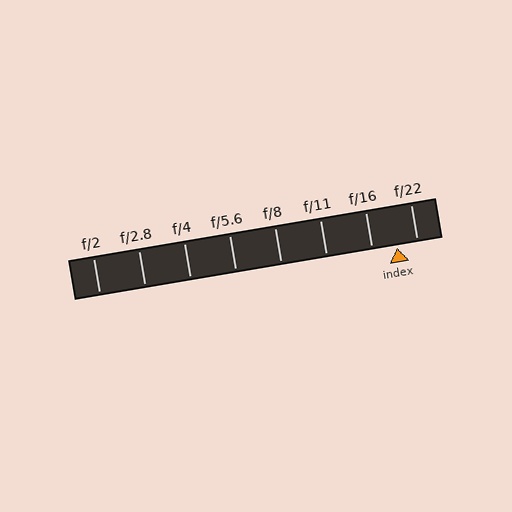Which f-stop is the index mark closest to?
The index mark is closest to f/22.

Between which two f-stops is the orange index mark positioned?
The index mark is between f/16 and f/22.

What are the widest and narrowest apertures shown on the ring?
The widest aperture shown is f/2 and the narrowest is f/22.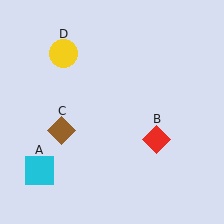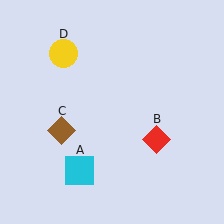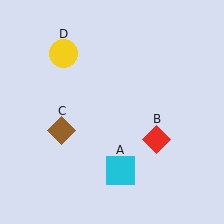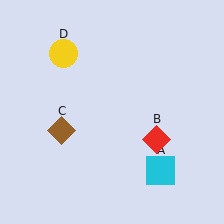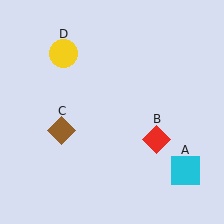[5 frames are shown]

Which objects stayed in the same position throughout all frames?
Red diamond (object B) and brown diamond (object C) and yellow circle (object D) remained stationary.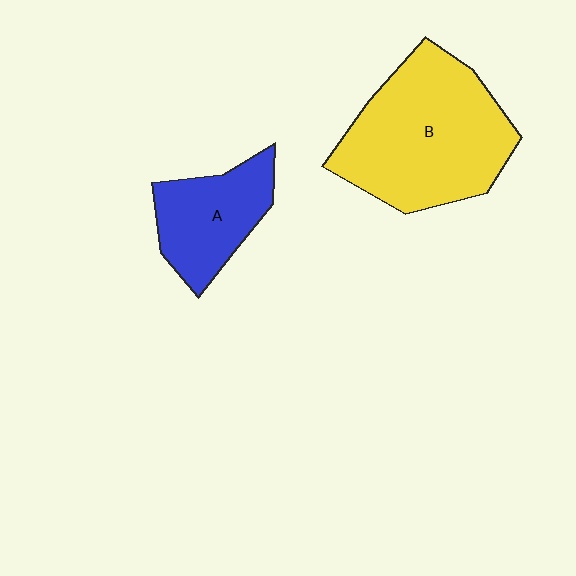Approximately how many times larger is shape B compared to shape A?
Approximately 2.0 times.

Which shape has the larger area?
Shape B (yellow).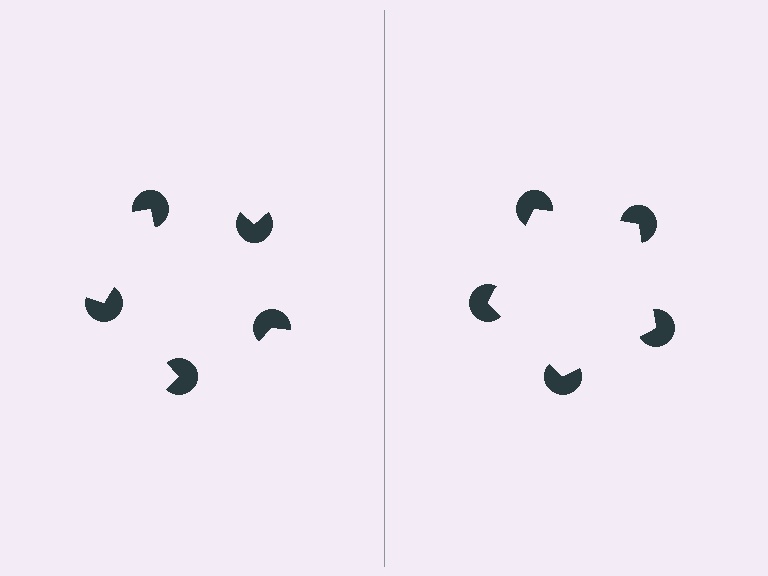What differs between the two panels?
The pac-man discs are positioned identically on both sides; only the wedge orientations differ. On the right they align to a pentagon; on the left they are misaligned.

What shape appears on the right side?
An illusory pentagon.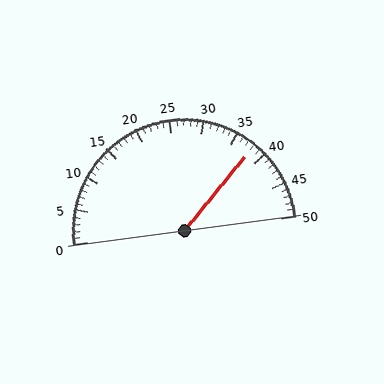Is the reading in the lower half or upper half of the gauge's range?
The reading is in the upper half of the range (0 to 50).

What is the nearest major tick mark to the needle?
The nearest major tick mark is 40.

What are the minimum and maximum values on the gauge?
The gauge ranges from 0 to 50.